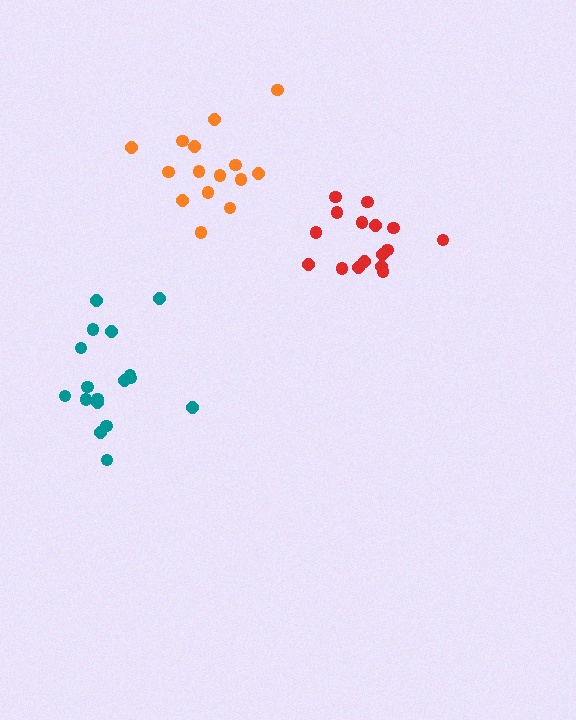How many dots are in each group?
Group 1: 17 dots, Group 2: 16 dots, Group 3: 15 dots (48 total).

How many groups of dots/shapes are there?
There are 3 groups.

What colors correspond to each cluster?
The clusters are colored: teal, red, orange.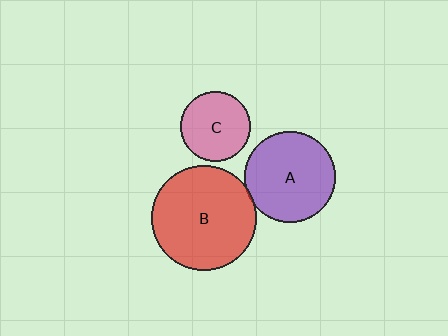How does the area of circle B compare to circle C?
Approximately 2.3 times.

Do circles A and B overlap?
Yes.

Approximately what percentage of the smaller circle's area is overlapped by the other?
Approximately 5%.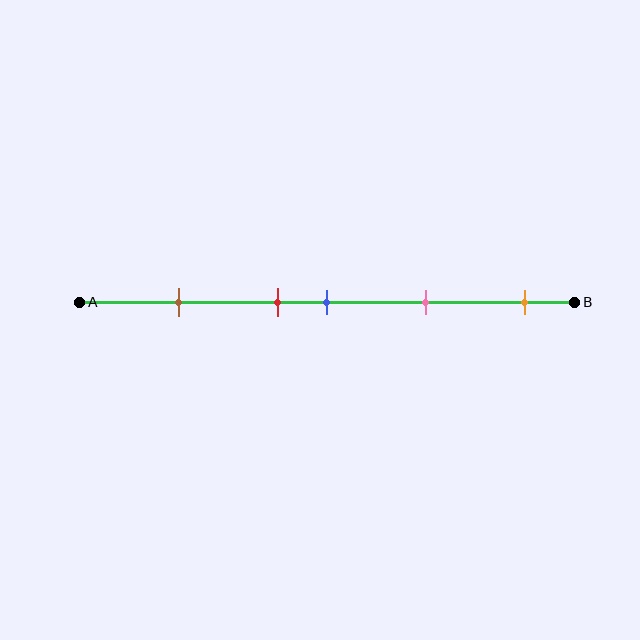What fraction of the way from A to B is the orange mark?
The orange mark is approximately 90% (0.9) of the way from A to B.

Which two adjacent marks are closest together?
The red and blue marks are the closest adjacent pair.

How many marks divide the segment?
There are 5 marks dividing the segment.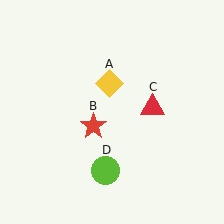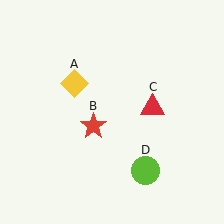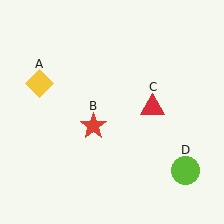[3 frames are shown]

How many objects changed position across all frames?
2 objects changed position: yellow diamond (object A), lime circle (object D).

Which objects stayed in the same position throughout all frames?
Red star (object B) and red triangle (object C) remained stationary.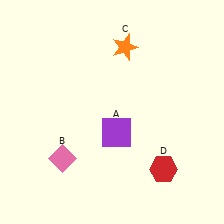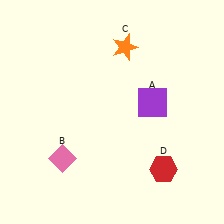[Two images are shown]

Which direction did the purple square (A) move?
The purple square (A) moved right.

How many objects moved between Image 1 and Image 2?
1 object moved between the two images.